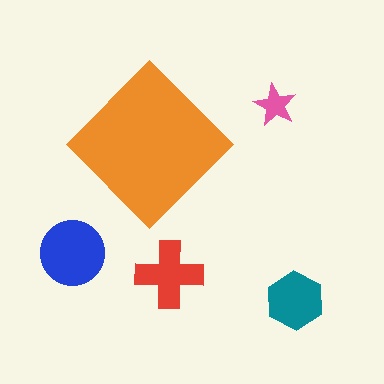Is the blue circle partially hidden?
No, the blue circle is fully visible.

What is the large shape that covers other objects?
An orange diamond.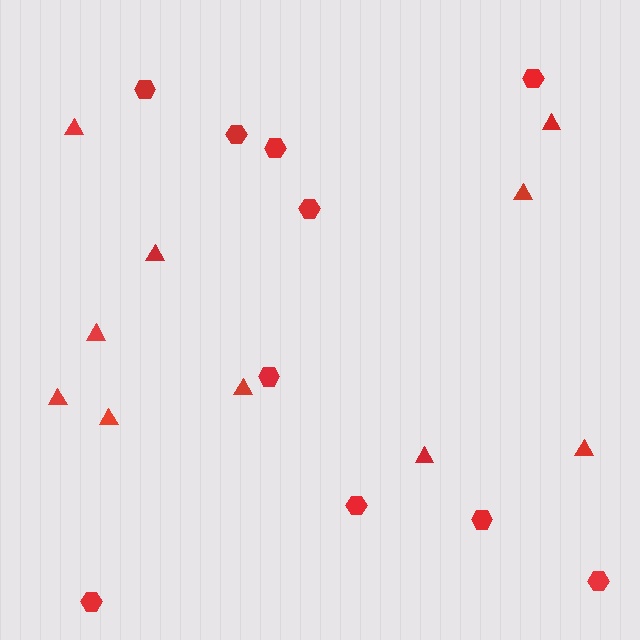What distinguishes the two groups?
There are 2 groups: one group of triangles (10) and one group of hexagons (10).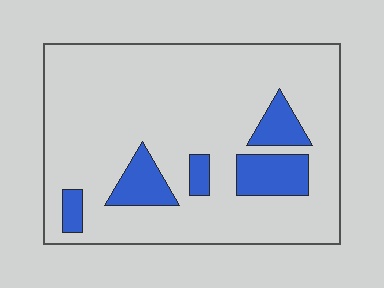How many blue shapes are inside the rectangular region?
5.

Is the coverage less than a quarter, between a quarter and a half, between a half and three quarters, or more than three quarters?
Less than a quarter.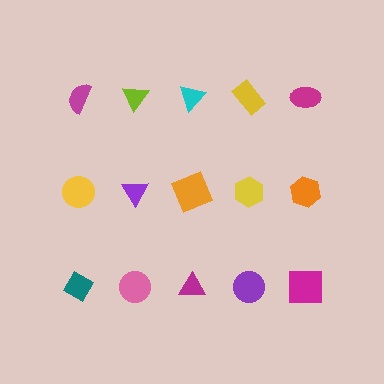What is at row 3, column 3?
A magenta triangle.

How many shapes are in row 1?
5 shapes.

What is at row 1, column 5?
A magenta ellipse.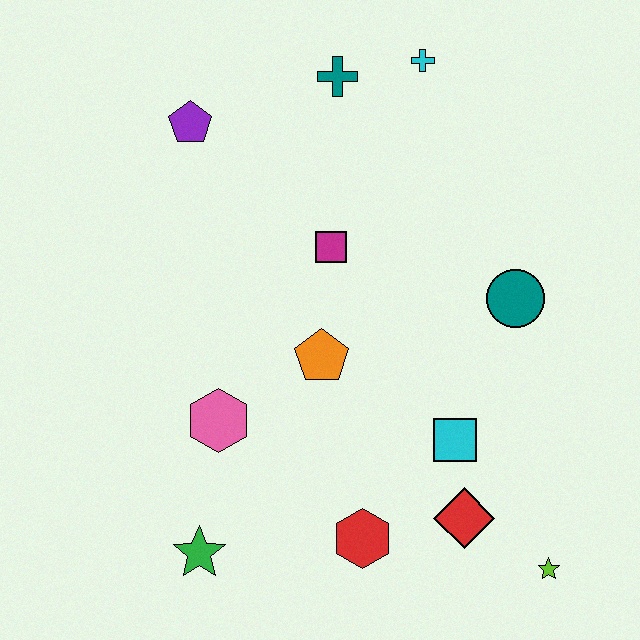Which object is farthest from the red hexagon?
The cyan cross is farthest from the red hexagon.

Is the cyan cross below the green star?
No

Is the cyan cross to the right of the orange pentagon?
Yes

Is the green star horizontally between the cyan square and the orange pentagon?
No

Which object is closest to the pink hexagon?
The orange pentagon is closest to the pink hexagon.